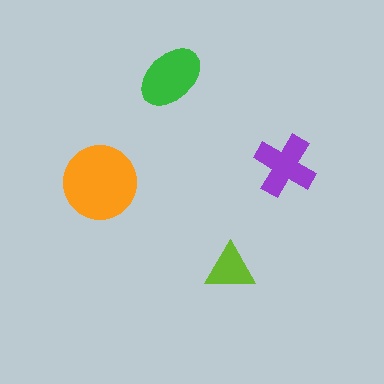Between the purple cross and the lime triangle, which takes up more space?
The purple cross.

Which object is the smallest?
The lime triangle.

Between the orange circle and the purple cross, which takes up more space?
The orange circle.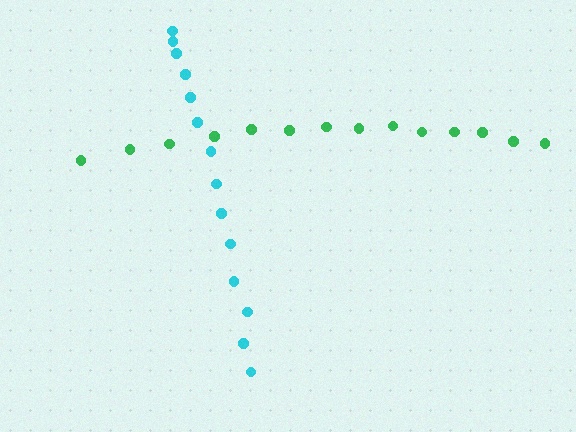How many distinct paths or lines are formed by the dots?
There are 2 distinct paths.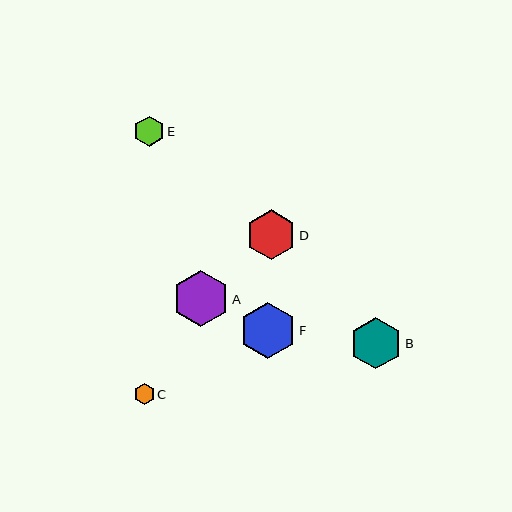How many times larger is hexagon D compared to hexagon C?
Hexagon D is approximately 2.4 times the size of hexagon C.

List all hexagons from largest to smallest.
From largest to smallest: A, F, B, D, E, C.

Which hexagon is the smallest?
Hexagon C is the smallest with a size of approximately 21 pixels.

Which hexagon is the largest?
Hexagon A is the largest with a size of approximately 57 pixels.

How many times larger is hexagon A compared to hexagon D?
Hexagon A is approximately 1.1 times the size of hexagon D.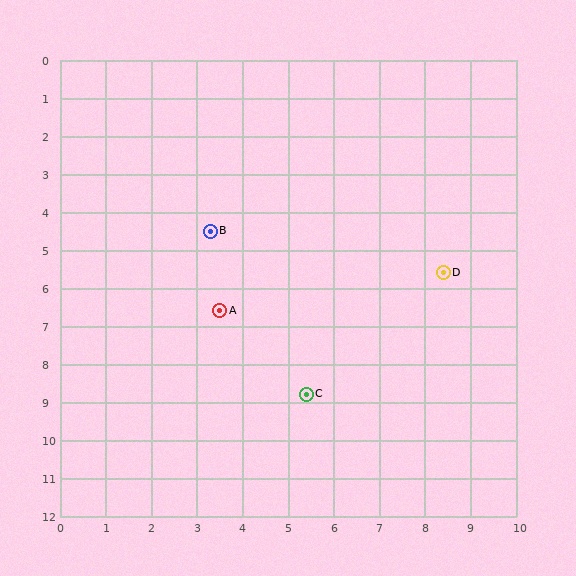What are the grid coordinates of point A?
Point A is at approximately (3.5, 6.6).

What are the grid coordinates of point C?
Point C is at approximately (5.4, 8.8).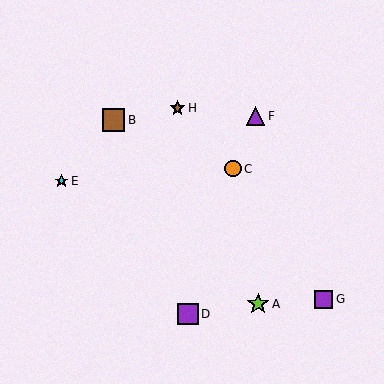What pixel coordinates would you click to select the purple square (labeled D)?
Click at (188, 314) to select the purple square D.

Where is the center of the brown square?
The center of the brown square is at (114, 120).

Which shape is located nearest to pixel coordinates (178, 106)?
The brown star (labeled H) at (178, 108) is nearest to that location.